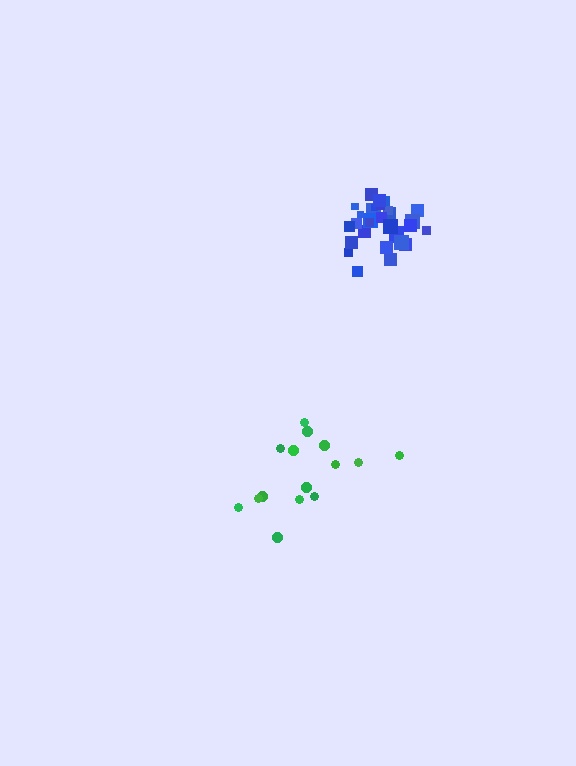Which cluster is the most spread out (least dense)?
Green.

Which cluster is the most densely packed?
Blue.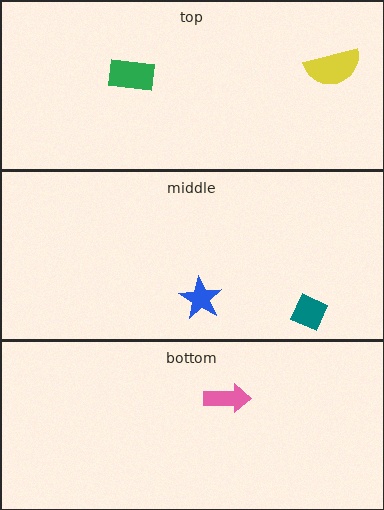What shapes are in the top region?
The yellow semicircle, the green rectangle.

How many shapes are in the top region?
2.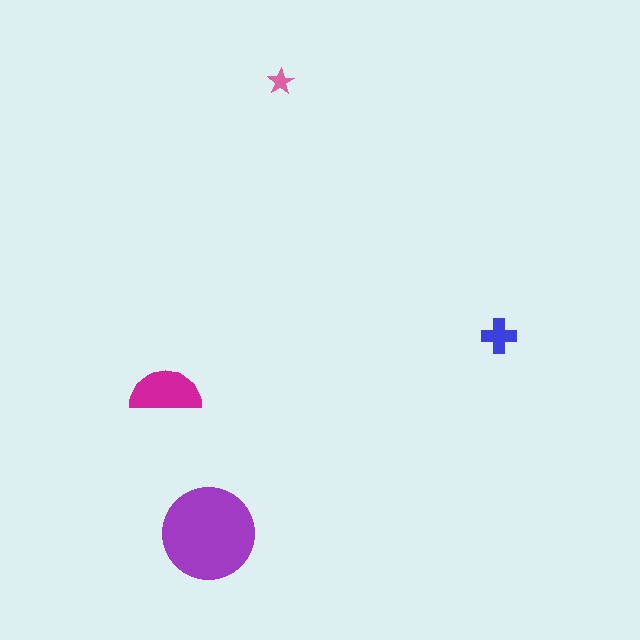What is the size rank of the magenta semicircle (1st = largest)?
2nd.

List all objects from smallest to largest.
The pink star, the blue cross, the magenta semicircle, the purple circle.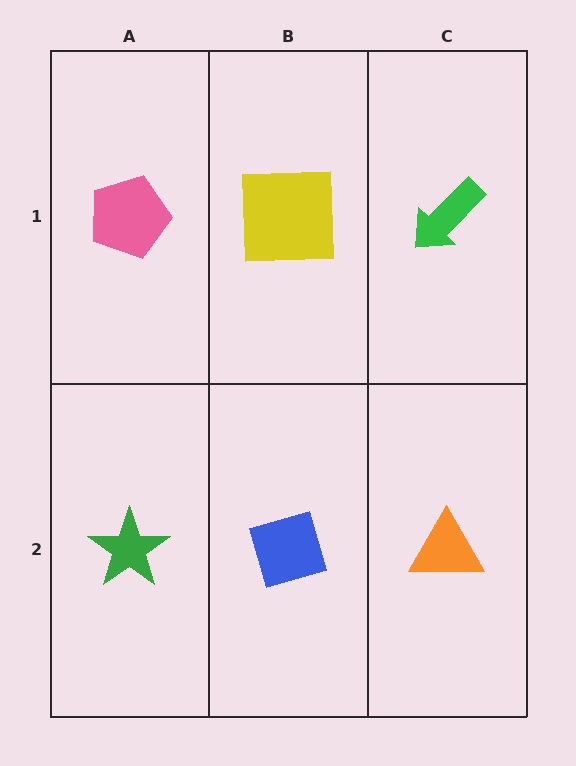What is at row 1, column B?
A yellow square.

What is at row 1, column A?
A pink pentagon.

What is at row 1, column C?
A green arrow.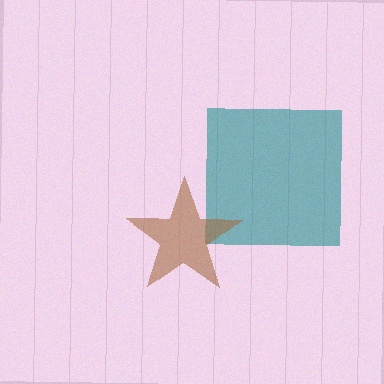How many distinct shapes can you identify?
There are 2 distinct shapes: a teal square, a brown star.